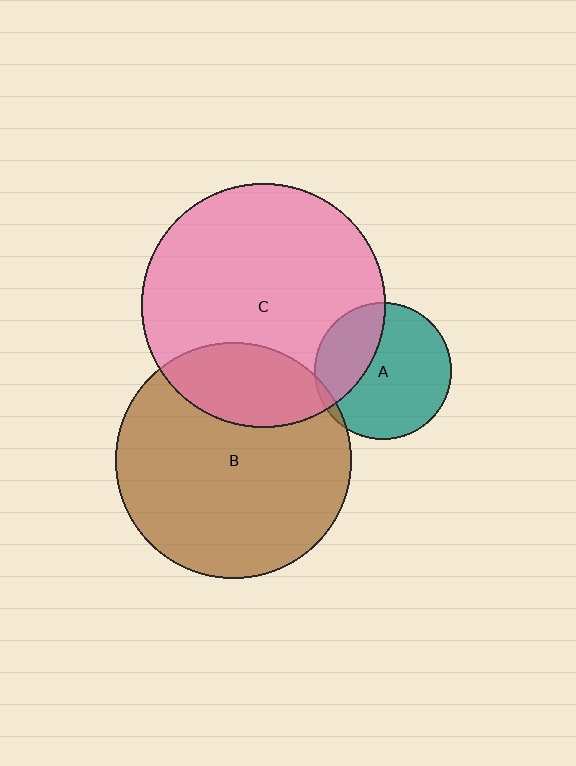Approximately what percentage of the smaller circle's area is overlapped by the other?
Approximately 30%.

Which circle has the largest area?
Circle C (pink).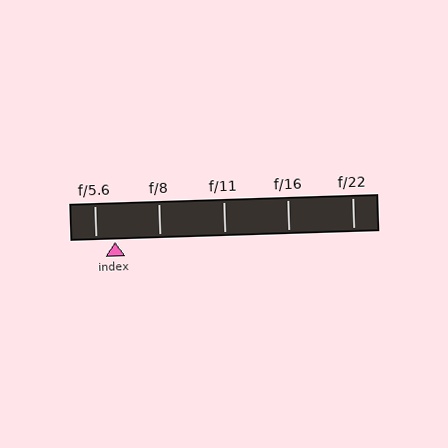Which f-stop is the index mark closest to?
The index mark is closest to f/5.6.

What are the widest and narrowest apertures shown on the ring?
The widest aperture shown is f/5.6 and the narrowest is f/22.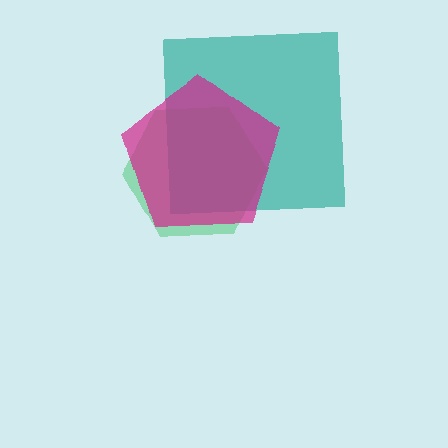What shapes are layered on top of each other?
The layered shapes are: a teal square, a green hexagon, a magenta pentagon.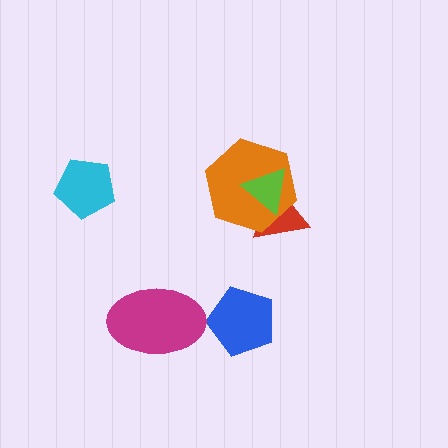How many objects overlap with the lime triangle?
2 objects overlap with the lime triangle.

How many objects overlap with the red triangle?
2 objects overlap with the red triangle.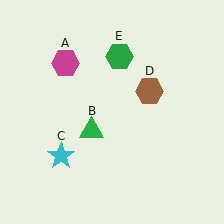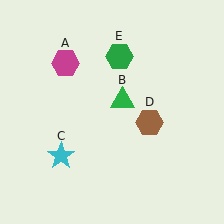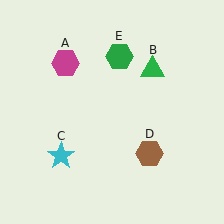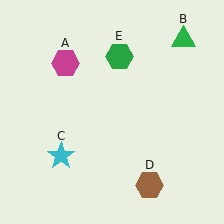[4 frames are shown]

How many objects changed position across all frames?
2 objects changed position: green triangle (object B), brown hexagon (object D).